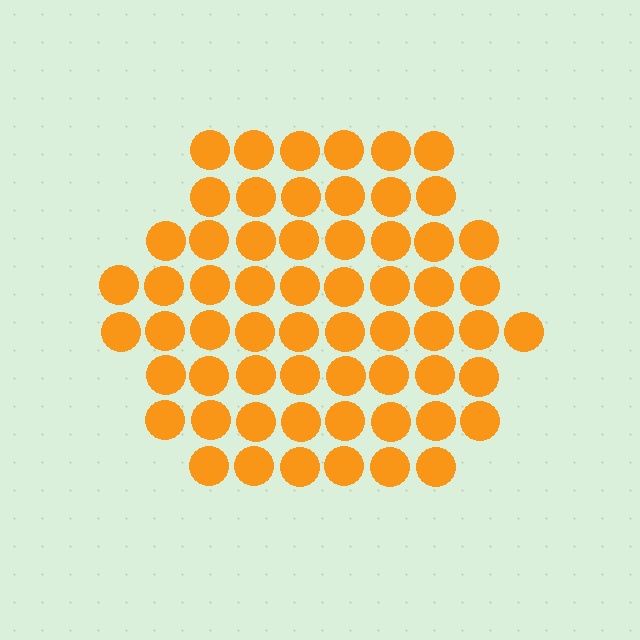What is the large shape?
The large shape is a hexagon.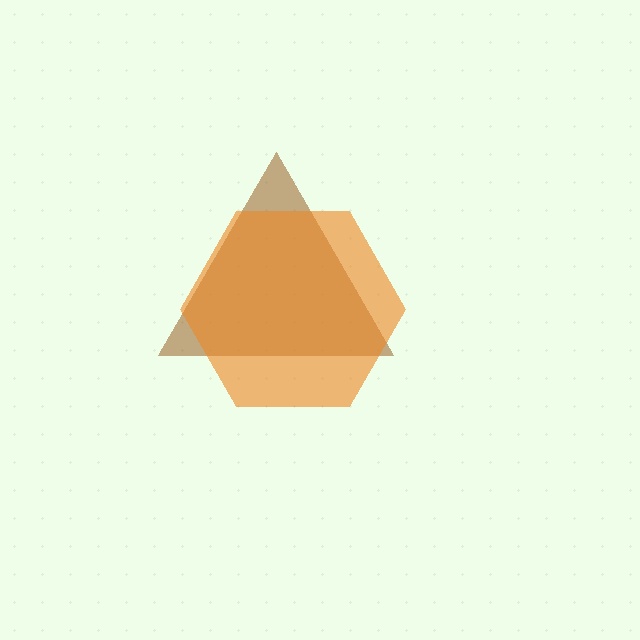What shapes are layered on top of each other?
The layered shapes are: a brown triangle, an orange hexagon.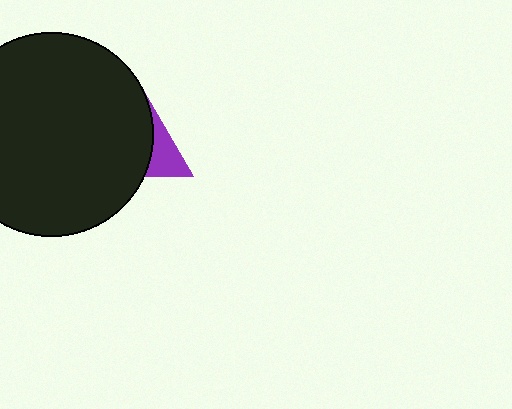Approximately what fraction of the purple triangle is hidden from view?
Roughly 64% of the purple triangle is hidden behind the black circle.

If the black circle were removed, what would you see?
You would see the complete purple triangle.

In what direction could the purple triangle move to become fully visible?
The purple triangle could move right. That would shift it out from behind the black circle entirely.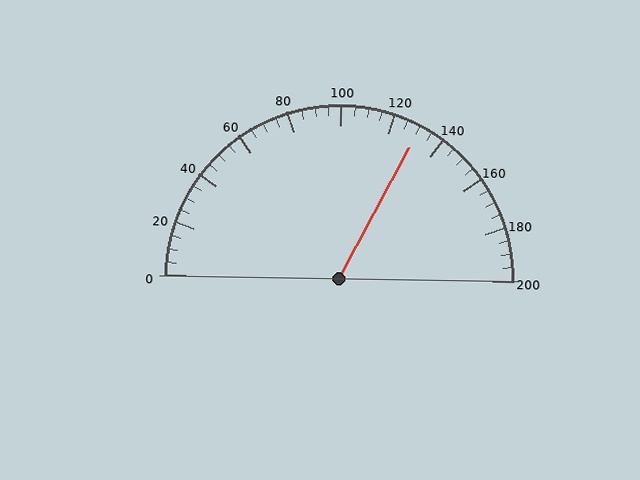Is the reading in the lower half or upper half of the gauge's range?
The reading is in the upper half of the range (0 to 200).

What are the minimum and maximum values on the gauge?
The gauge ranges from 0 to 200.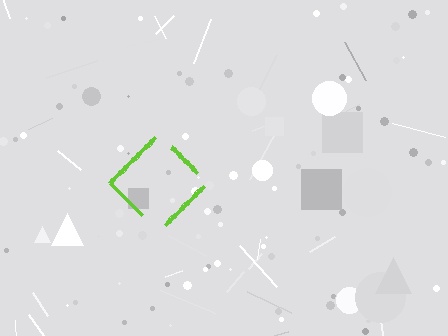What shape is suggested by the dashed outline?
The dashed outline suggests a diamond.